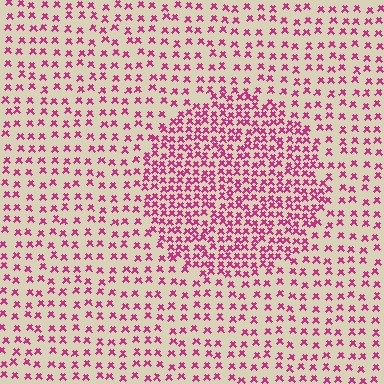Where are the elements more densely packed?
The elements are more densely packed inside the circle boundary.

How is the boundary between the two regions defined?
The boundary is defined by a change in element density (approximately 2.1x ratio). All elements are the same color, size, and shape.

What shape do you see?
I see a circle.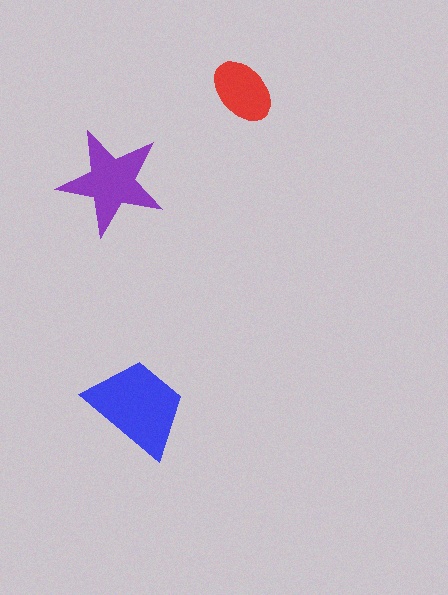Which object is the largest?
The blue trapezoid.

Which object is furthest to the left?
The purple star is leftmost.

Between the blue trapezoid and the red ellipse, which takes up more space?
The blue trapezoid.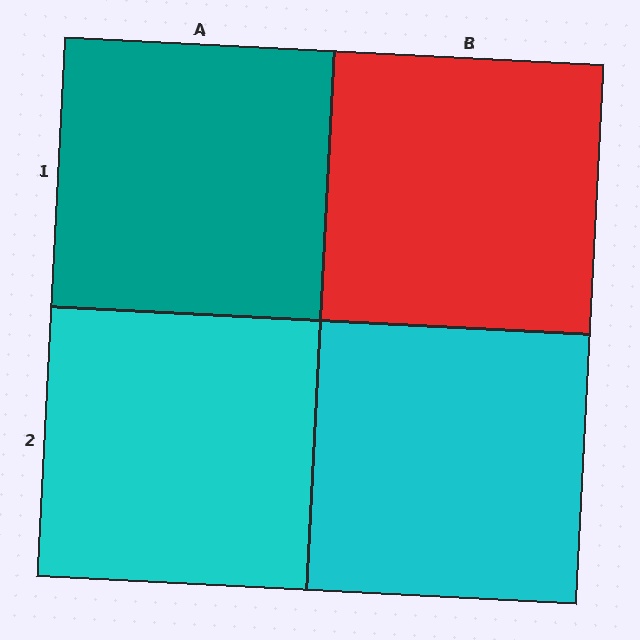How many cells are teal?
1 cell is teal.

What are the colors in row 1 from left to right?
Teal, red.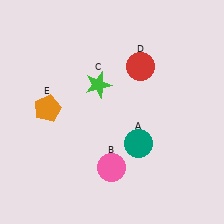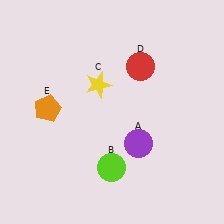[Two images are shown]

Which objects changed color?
A changed from teal to purple. B changed from pink to lime. C changed from green to yellow.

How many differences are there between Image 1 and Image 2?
There are 3 differences between the two images.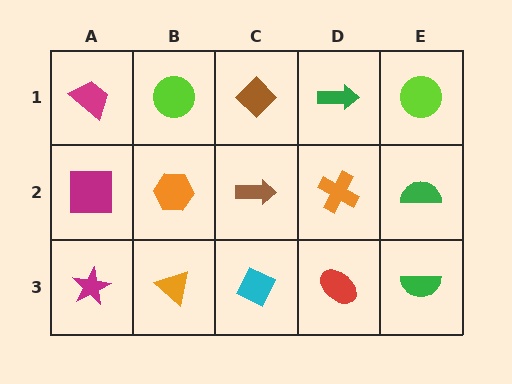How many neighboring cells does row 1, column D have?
3.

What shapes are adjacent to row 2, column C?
A brown diamond (row 1, column C), a cyan diamond (row 3, column C), an orange hexagon (row 2, column B), an orange cross (row 2, column D).